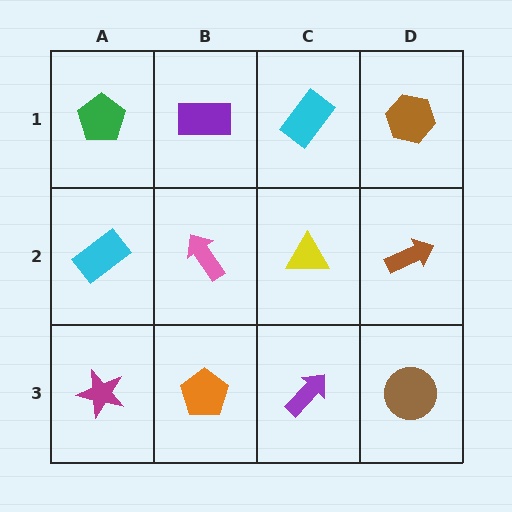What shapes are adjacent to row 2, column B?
A purple rectangle (row 1, column B), an orange pentagon (row 3, column B), a cyan rectangle (row 2, column A), a yellow triangle (row 2, column C).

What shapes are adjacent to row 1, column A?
A cyan rectangle (row 2, column A), a purple rectangle (row 1, column B).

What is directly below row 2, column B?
An orange pentagon.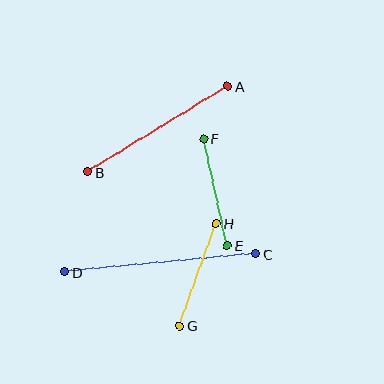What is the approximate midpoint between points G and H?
The midpoint is at approximately (198, 275) pixels.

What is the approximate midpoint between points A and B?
The midpoint is at approximately (158, 129) pixels.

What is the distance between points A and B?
The distance is approximately 164 pixels.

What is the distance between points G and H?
The distance is approximately 108 pixels.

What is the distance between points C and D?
The distance is approximately 192 pixels.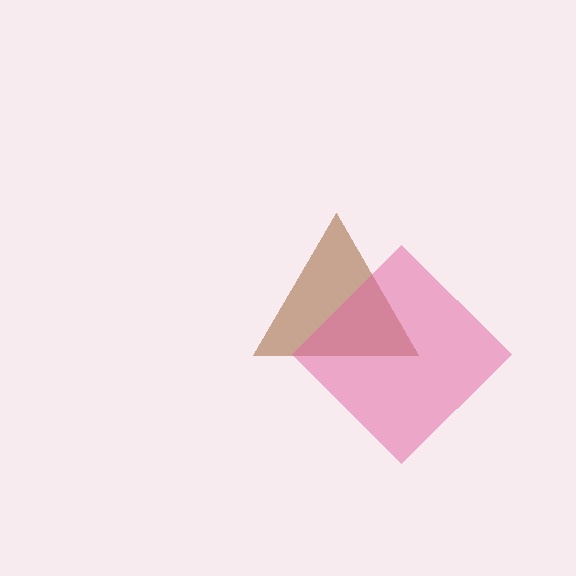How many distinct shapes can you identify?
There are 2 distinct shapes: a brown triangle, a pink diamond.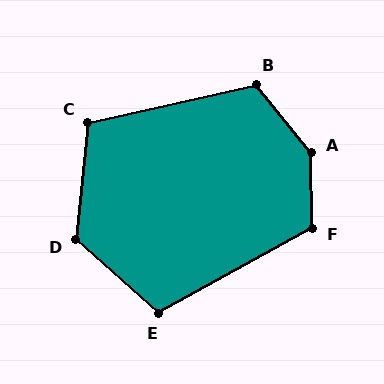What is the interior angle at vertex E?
Approximately 110 degrees (obtuse).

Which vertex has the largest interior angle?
A, at approximately 142 degrees.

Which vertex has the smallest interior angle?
C, at approximately 108 degrees.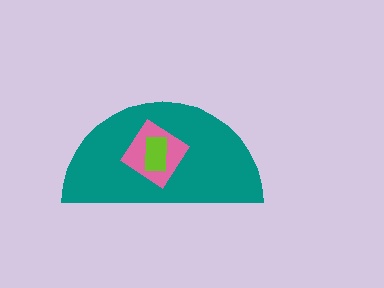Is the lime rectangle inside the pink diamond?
Yes.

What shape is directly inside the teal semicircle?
The pink diamond.